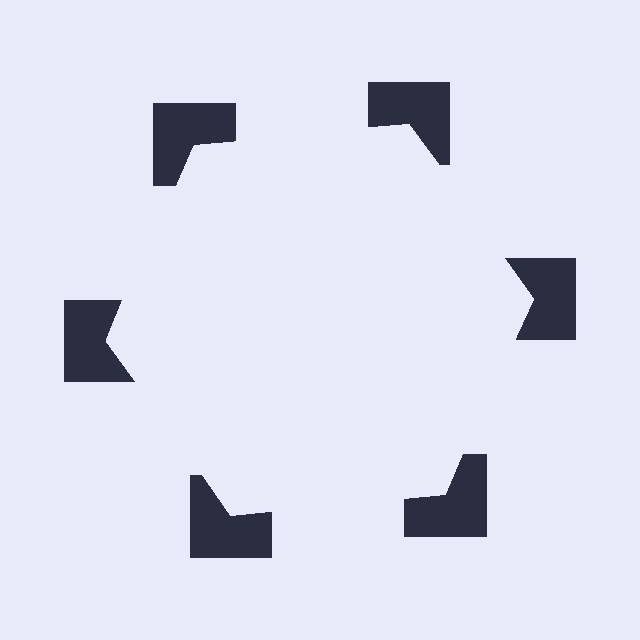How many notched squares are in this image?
There are 6 — one at each vertex of the illusory hexagon.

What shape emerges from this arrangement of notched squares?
An illusory hexagon — its edges are inferred from the aligned wedge cuts in the notched squares, not physically drawn.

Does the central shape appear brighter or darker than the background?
It typically appears slightly brighter than the background, even though no actual brightness change is drawn.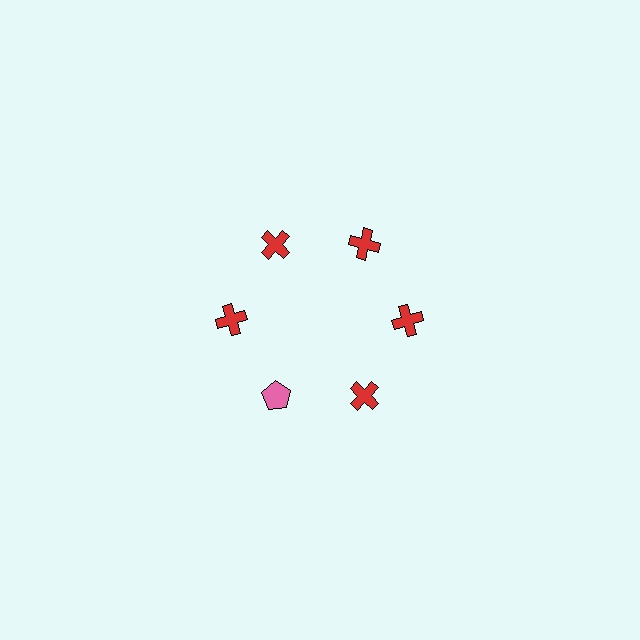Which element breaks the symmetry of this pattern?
The pink pentagon at roughly the 7 o'clock position breaks the symmetry. All other shapes are red crosses.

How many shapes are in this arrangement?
There are 6 shapes arranged in a ring pattern.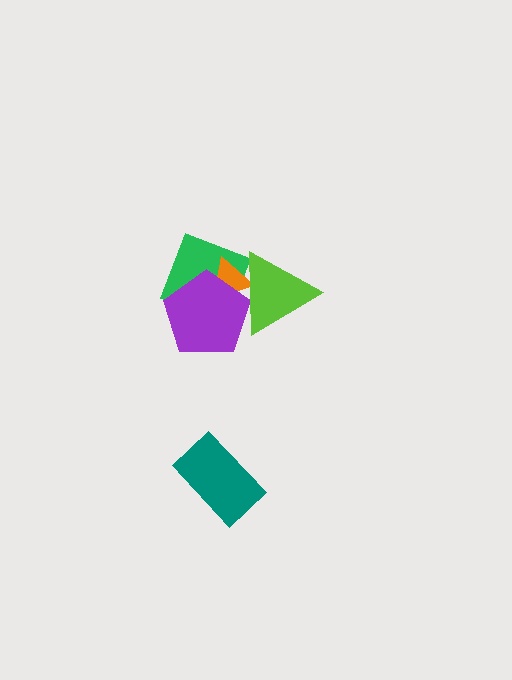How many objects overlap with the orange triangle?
3 objects overlap with the orange triangle.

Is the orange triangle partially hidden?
Yes, it is partially covered by another shape.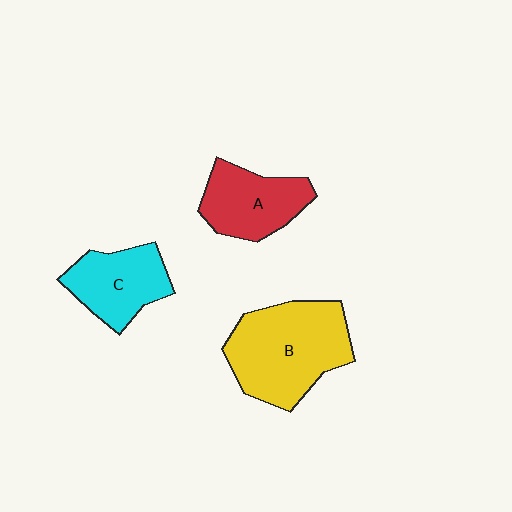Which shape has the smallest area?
Shape C (cyan).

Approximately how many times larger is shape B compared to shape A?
Approximately 1.6 times.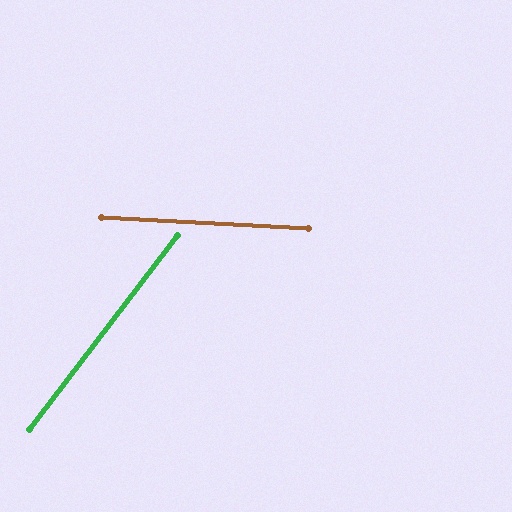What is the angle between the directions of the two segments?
Approximately 56 degrees.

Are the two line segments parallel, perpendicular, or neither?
Neither parallel nor perpendicular — they differ by about 56°.